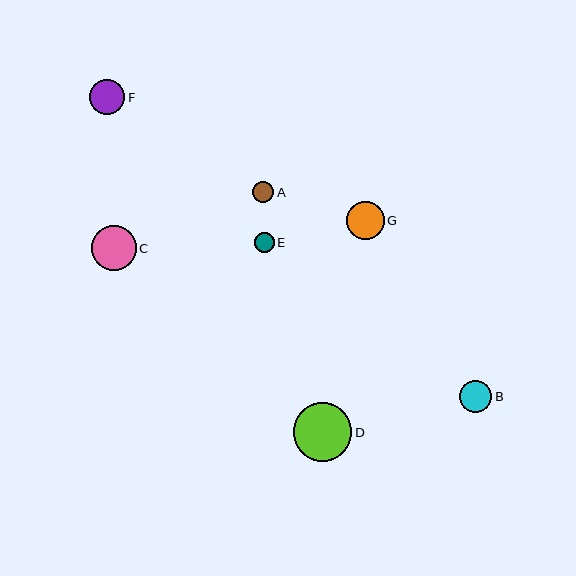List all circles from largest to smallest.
From largest to smallest: D, C, G, F, B, A, E.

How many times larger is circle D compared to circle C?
Circle D is approximately 1.3 times the size of circle C.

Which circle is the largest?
Circle D is the largest with a size of approximately 59 pixels.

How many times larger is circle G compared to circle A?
Circle G is approximately 1.8 times the size of circle A.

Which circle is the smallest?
Circle E is the smallest with a size of approximately 20 pixels.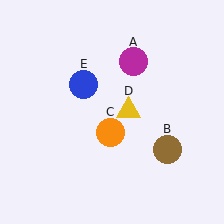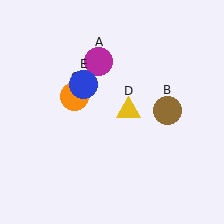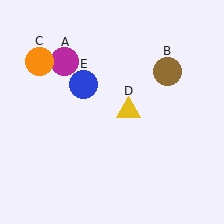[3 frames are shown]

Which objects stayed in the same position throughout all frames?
Yellow triangle (object D) and blue circle (object E) remained stationary.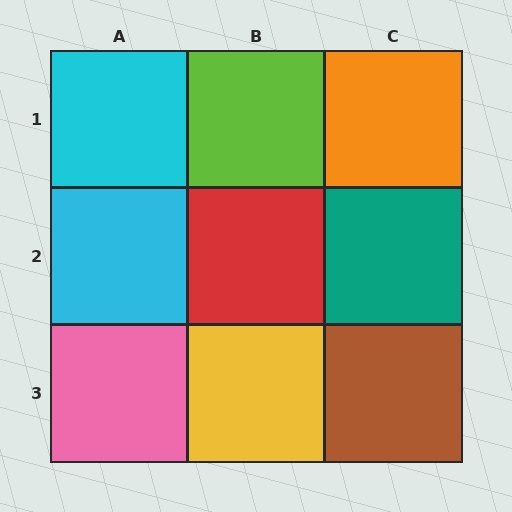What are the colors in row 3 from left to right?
Pink, yellow, brown.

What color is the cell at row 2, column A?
Cyan.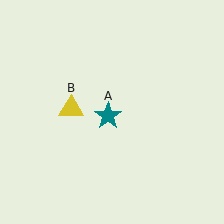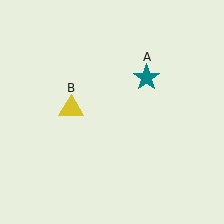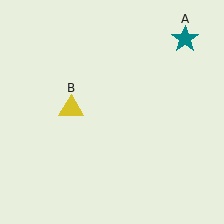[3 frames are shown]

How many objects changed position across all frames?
1 object changed position: teal star (object A).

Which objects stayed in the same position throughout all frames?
Yellow triangle (object B) remained stationary.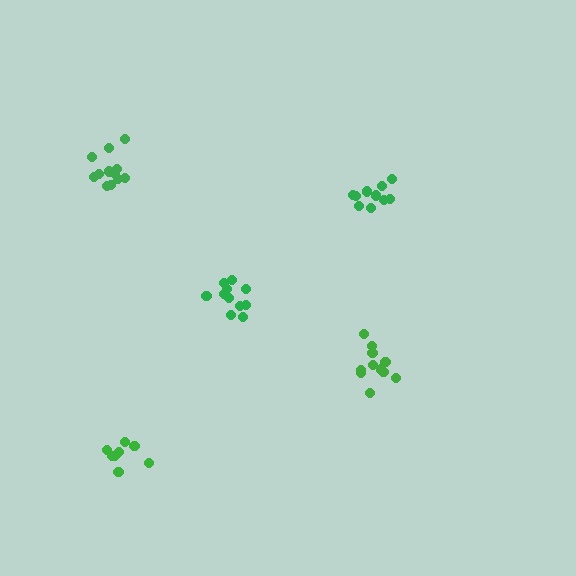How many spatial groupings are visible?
There are 5 spatial groupings.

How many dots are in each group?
Group 1: 12 dots, Group 2: 12 dots, Group 3: 11 dots, Group 4: 10 dots, Group 5: 8 dots (53 total).